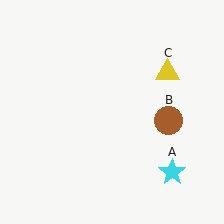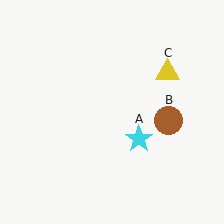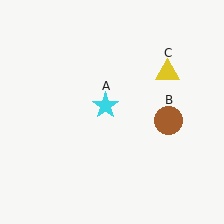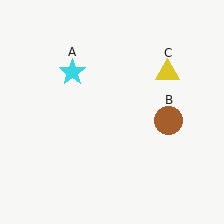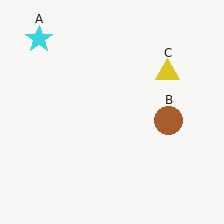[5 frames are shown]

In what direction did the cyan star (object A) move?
The cyan star (object A) moved up and to the left.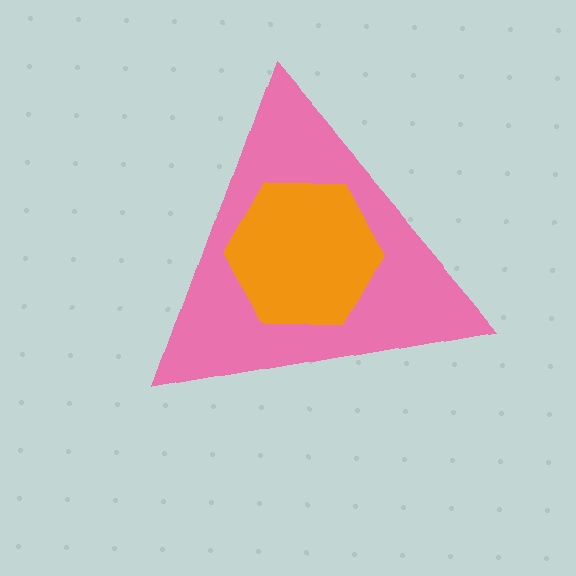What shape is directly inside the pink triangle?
The orange hexagon.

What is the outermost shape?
The pink triangle.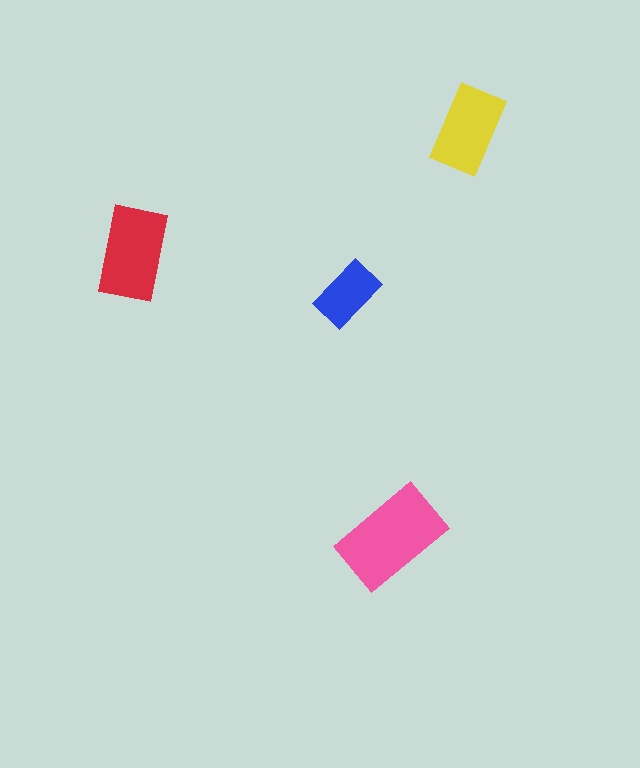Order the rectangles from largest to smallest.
the pink one, the red one, the yellow one, the blue one.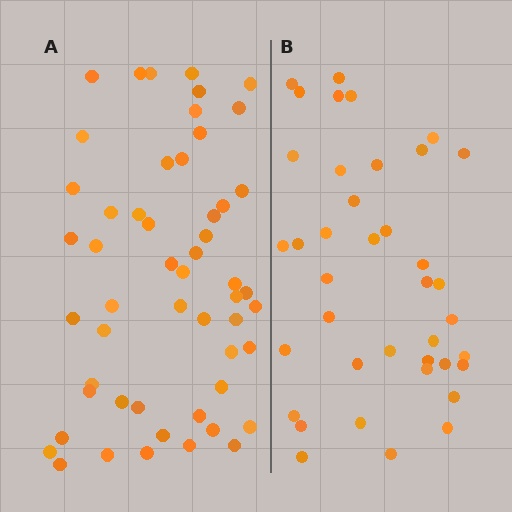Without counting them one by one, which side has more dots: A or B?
Region A (the left region) has more dots.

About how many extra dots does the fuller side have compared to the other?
Region A has approximately 15 more dots than region B.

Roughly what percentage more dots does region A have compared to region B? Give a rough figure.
About 35% more.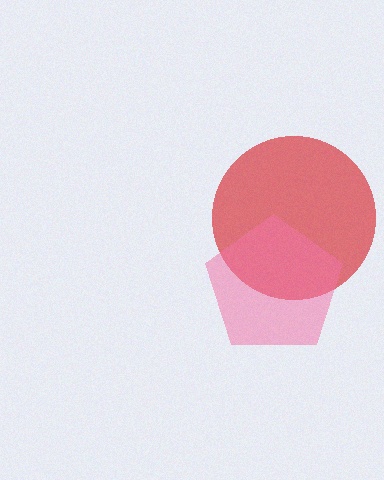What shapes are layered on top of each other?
The layered shapes are: a red circle, a pink pentagon.